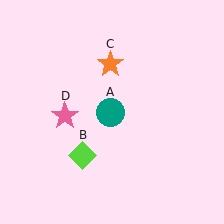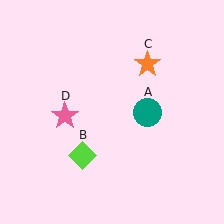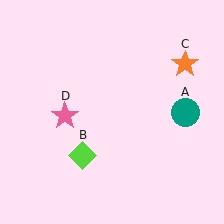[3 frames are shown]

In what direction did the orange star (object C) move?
The orange star (object C) moved right.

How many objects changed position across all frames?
2 objects changed position: teal circle (object A), orange star (object C).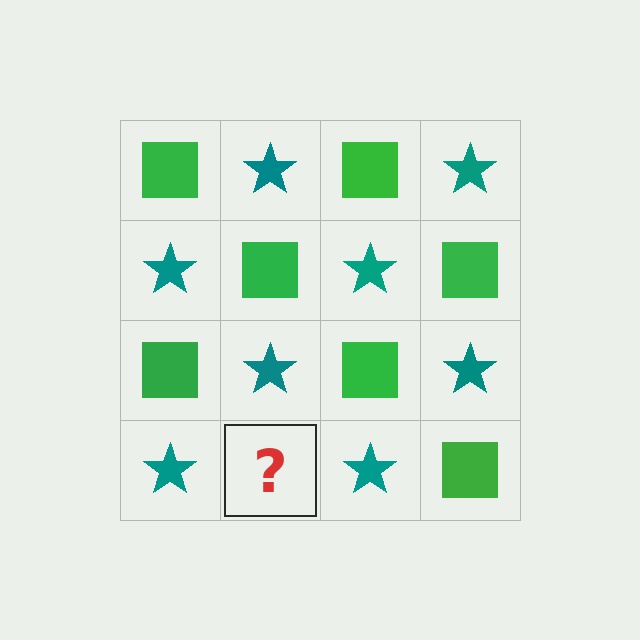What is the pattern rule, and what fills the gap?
The rule is that it alternates green square and teal star in a checkerboard pattern. The gap should be filled with a green square.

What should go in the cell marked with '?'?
The missing cell should contain a green square.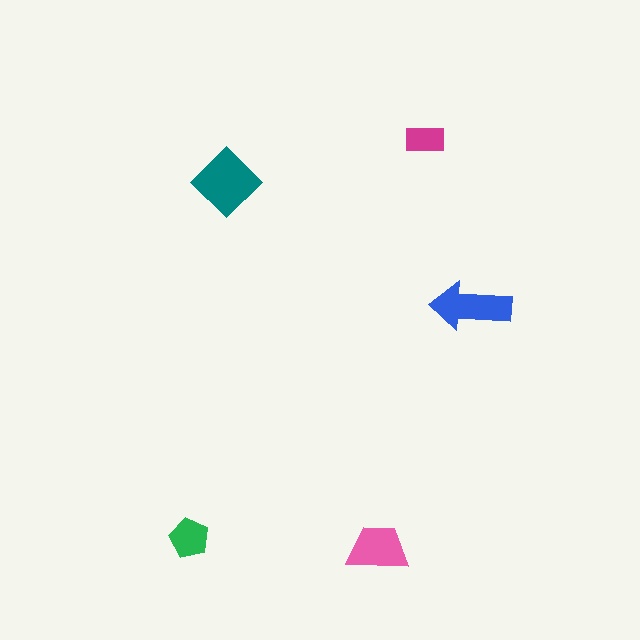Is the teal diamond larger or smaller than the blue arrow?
Larger.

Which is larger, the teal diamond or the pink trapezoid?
The teal diamond.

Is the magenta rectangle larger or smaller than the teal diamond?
Smaller.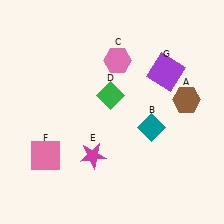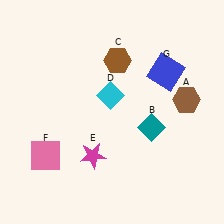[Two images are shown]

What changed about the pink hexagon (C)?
In Image 1, C is pink. In Image 2, it changed to brown.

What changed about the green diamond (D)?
In Image 1, D is green. In Image 2, it changed to cyan.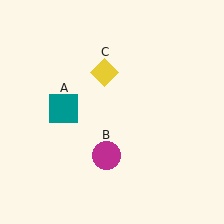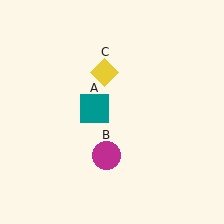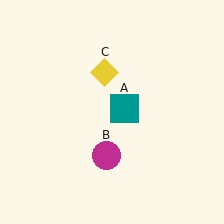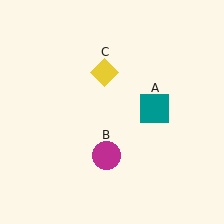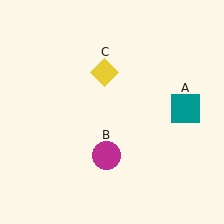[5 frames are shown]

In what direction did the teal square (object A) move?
The teal square (object A) moved right.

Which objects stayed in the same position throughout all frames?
Magenta circle (object B) and yellow diamond (object C) remained stationary.